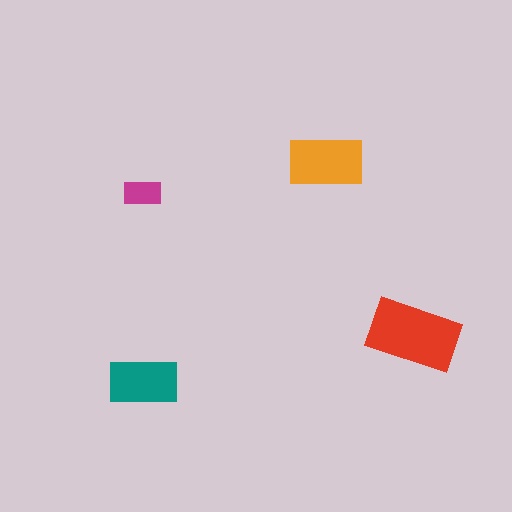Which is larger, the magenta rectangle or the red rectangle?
The red one.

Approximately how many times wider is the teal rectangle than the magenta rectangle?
About 2 times wider.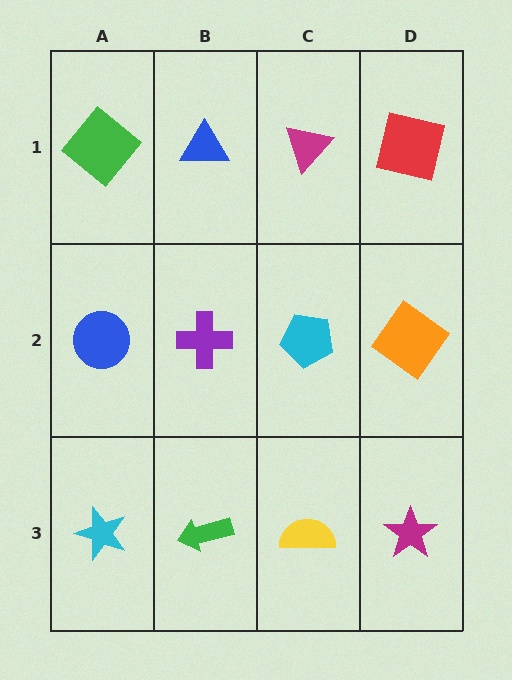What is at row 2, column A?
A blue circle.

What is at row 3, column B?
A green arrow.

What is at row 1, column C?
A magenta triangle.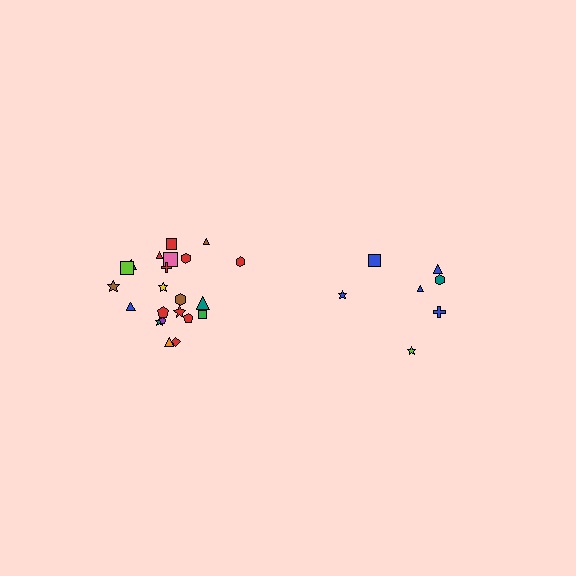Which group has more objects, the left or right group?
The left group.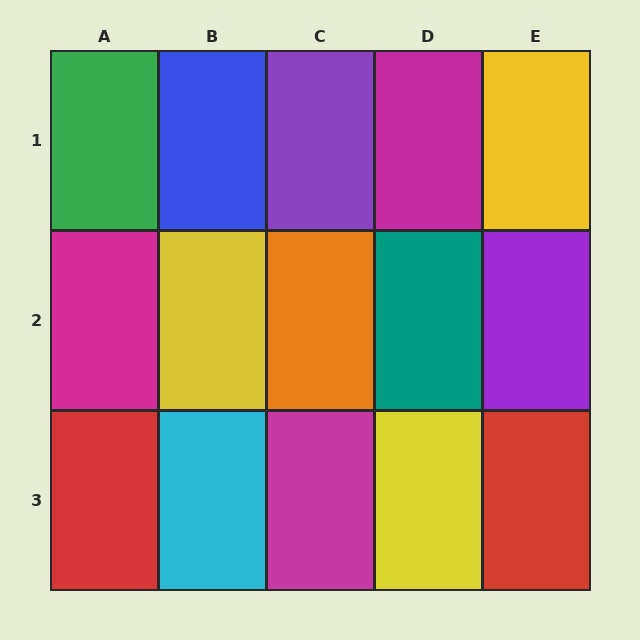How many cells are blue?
1 cell is blue.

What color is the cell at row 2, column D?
Teal.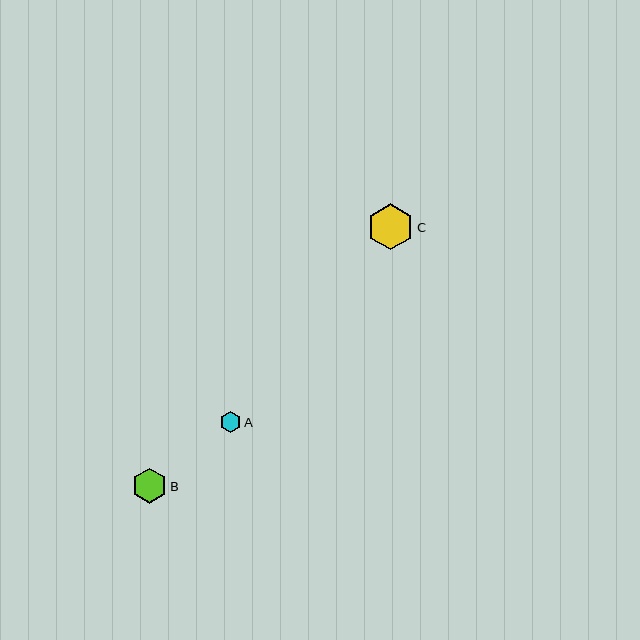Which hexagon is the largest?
Hexagon C is the largest with a size of approximately 46 pixels.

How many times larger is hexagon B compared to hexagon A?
Hexagon B is approximately 1.7 times the size of hexagon A.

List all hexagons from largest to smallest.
From largest to smallest: C, B, A.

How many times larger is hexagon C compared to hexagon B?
Hexagon C is approximately 1.3 times the size of hexagon B.